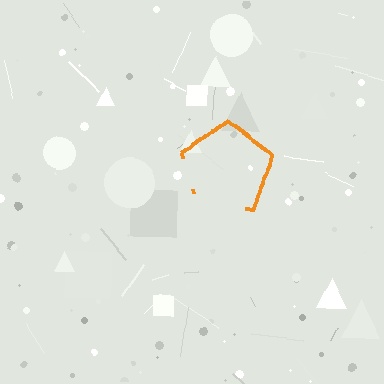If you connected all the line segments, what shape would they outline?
They would outline a pentagon.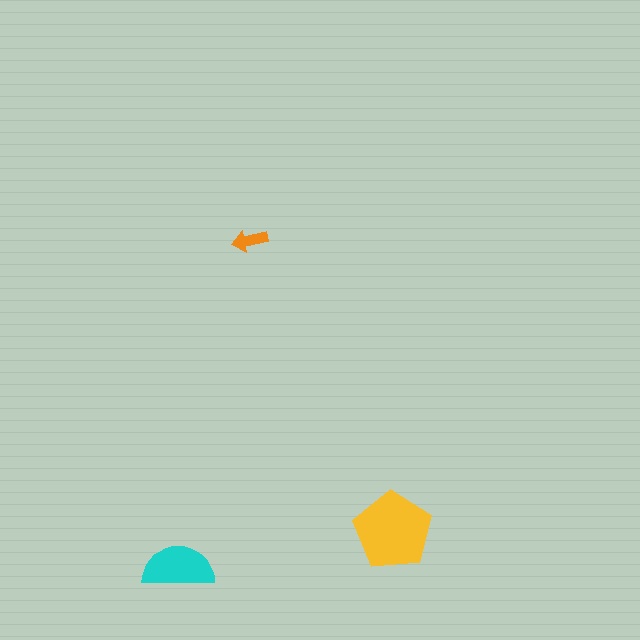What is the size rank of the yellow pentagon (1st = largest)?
1st.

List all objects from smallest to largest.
The orange arrow, the cyan semicircle, the yellow pentagon.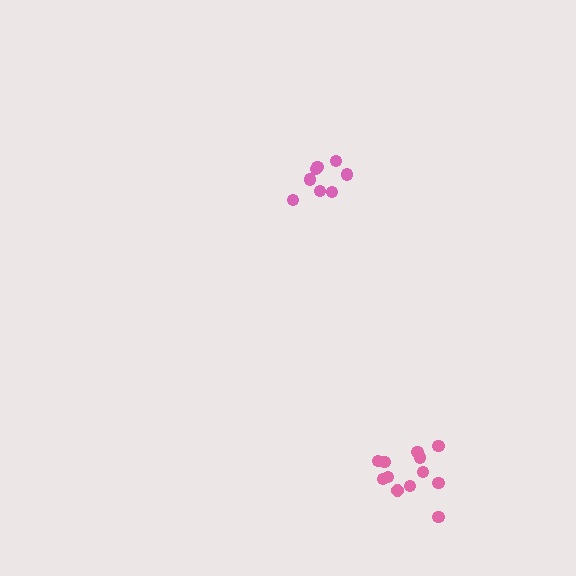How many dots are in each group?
Group 1: 12 dots, Group 2: 8 dots (20 total).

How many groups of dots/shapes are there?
There are 2 groups.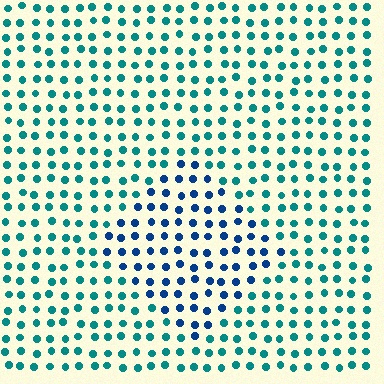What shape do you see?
I see a diamond.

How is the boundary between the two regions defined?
The boundary is defined purely by a slight shift in hue (about 38 degrees). Spacing, size, and orientation are identical on both sides.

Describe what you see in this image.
The image is filled with small teal elements in a uniform arrangement. A diamond-shaped region is visible where the elements are tinted to a slightly different hue, forming a subtle color boundary.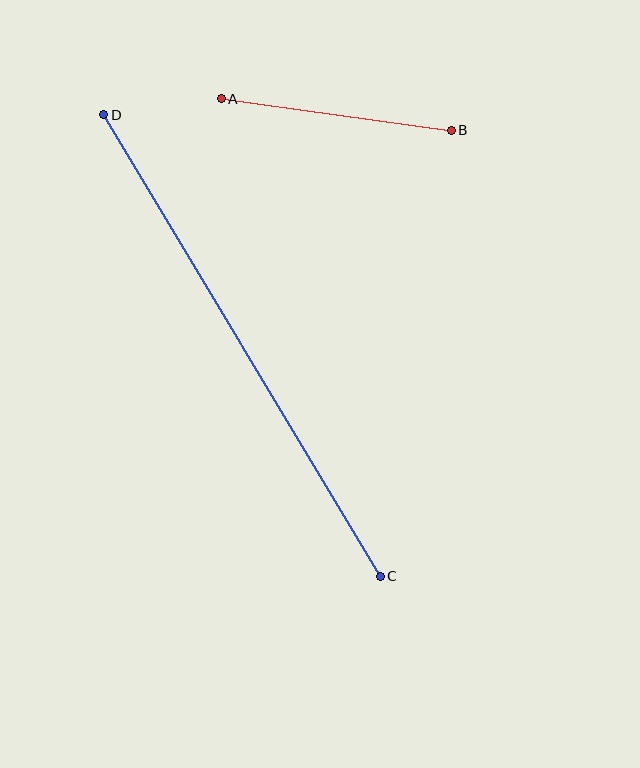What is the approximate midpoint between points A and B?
The midpoint is at approximately (336, 115) pixels.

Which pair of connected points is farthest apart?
Points C and D are farthest apart.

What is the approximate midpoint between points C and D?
The midpoint is at approximately (242, 345) pixels.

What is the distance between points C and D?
The distance is approximately 538 pixels.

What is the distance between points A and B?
The distance is approximately 232 pixels.